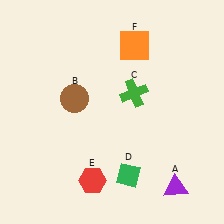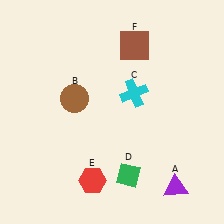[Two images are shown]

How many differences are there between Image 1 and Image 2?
There are 2 differences between the two images.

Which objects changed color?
C changed from green to cyan. F changed from orange to brown.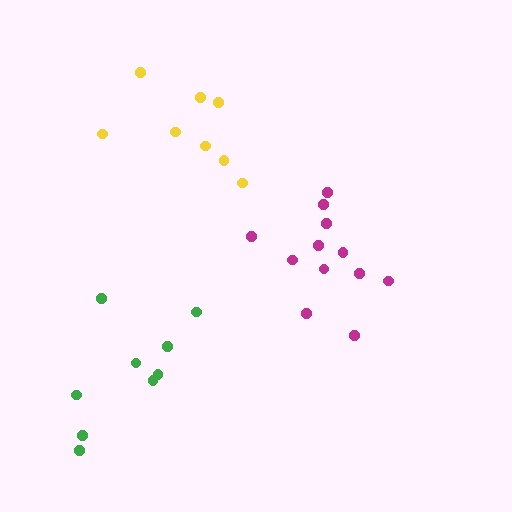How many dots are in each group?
Group 1: 12 dots, Group 2: 8 dots, Group 3: 9 dots (29 total).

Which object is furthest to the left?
The green cluster is leftmost.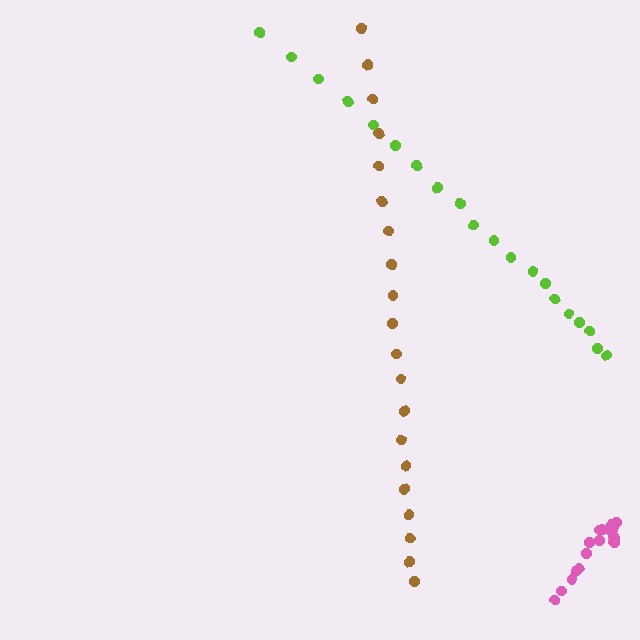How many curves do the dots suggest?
There are 3 distinct paths.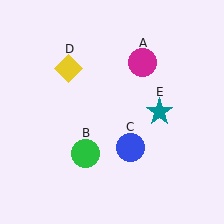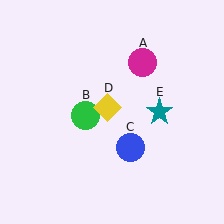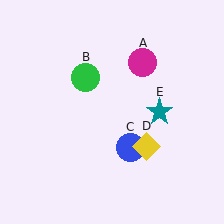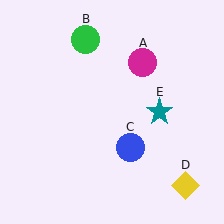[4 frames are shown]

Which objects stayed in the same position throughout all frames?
Magenta circle (object A) and blue circle (object C) and teal star (object E) remained stationary.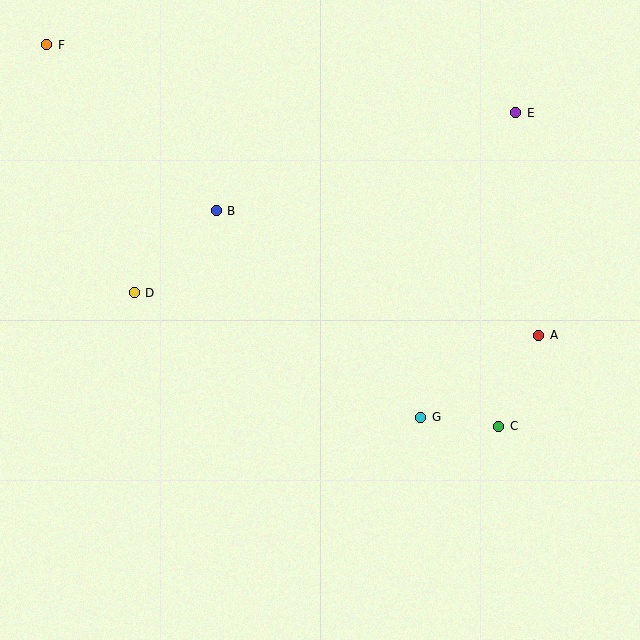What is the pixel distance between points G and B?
The distance between G and B is 290 pixels.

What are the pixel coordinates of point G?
Point G is at (421, 417).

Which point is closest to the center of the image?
Point G at (421, 417) is closest to the center.